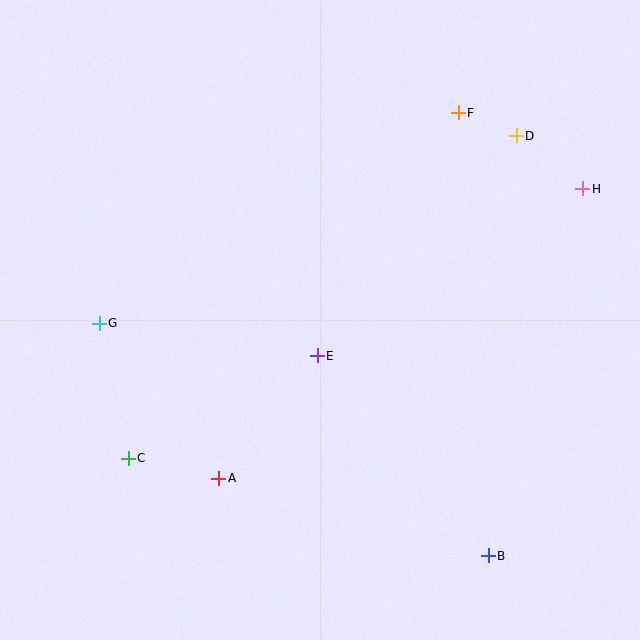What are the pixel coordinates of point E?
Point E is at (317, 356).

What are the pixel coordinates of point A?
Point A is at (219, 478).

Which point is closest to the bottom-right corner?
Point B is closest to the bottom-right corner.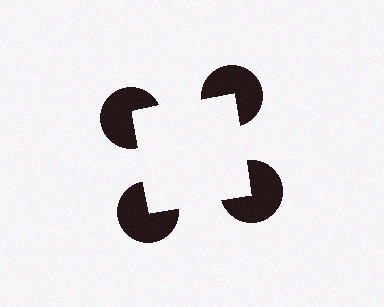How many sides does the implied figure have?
4 sides.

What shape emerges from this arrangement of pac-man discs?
An illusory square — its edges are inferred from the aligned wedge cuts in the pac-man discs, not physically drawn.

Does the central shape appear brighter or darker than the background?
It typically appears slightly brighter than the background, even though no actual brightness change is drawn.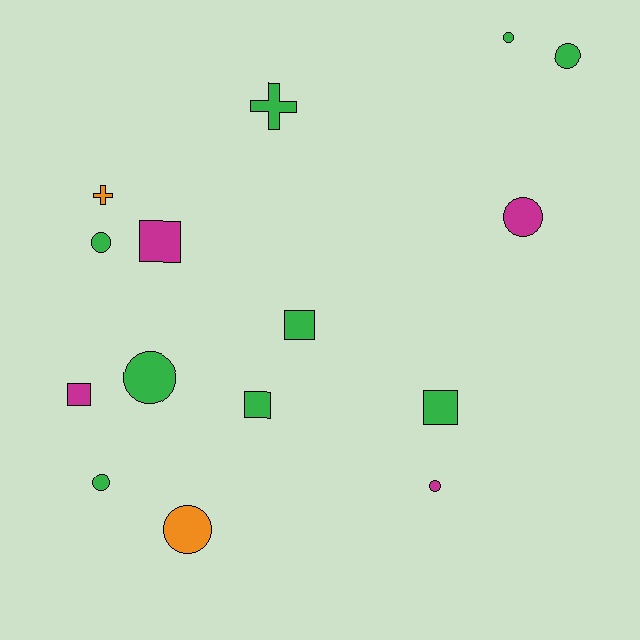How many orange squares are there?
There are no orange squares.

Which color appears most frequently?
Green, with 9 objects.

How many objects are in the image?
There are 15 objects.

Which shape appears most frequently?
Circle, with 8 objects.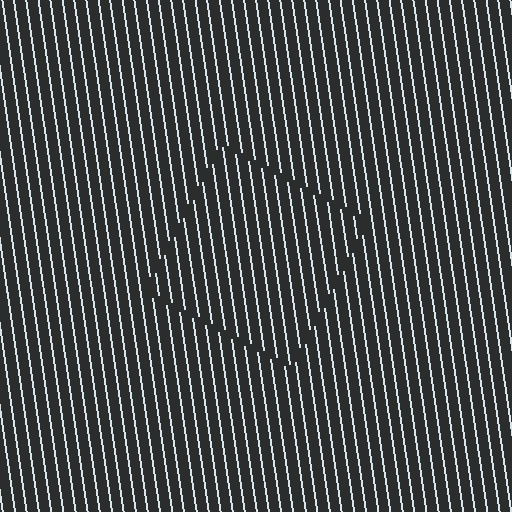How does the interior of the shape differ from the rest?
The interior of the shape contains the same grating, shifted by half a period — the contour is defined by the phase discontinuity where line-ends from the inner and outer gratings abut.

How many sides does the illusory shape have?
4 sides — the line-ends trace a square.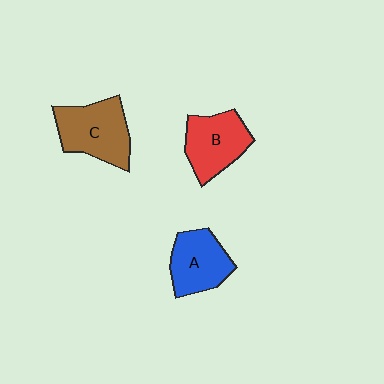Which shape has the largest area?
Shape C (brown).